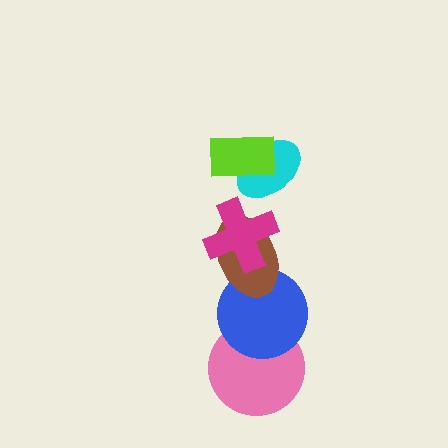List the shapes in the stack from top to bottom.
From top to bottom: the lime rectangle, the cyan ellipse, the magenta cross, the brown ellipse, the blue circle, the pink circle.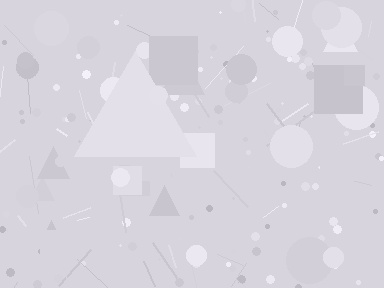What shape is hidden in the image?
A triangle is hidden in the image.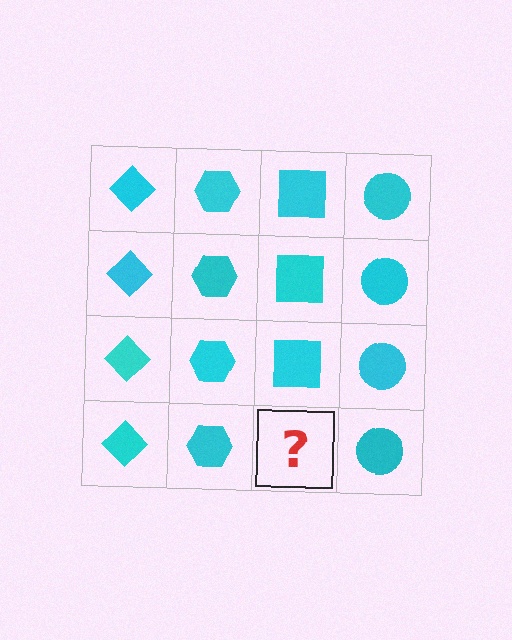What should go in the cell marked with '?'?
The missing cell should contain a cyan square.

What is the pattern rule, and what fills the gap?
The rule is that each column has a consistent shape. The gap should be filled with a cyan square.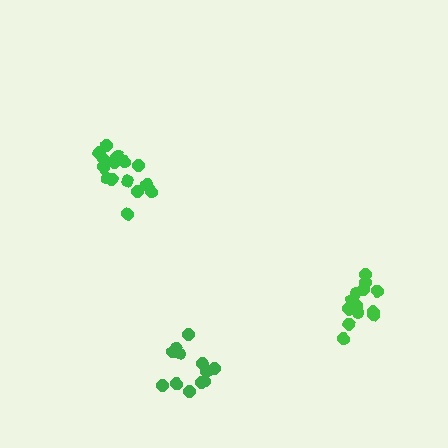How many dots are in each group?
Group 1: 16 dots, Group 2: 12 dots, Group 3: 13 dots (41 total).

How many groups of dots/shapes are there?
There are 3 groups.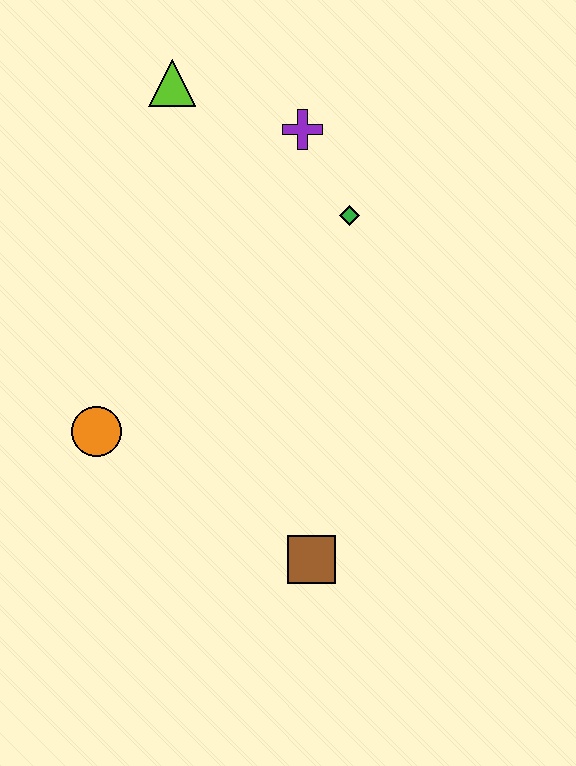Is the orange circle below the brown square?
No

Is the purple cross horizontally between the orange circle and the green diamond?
Yes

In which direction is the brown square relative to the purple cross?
The brown square is below the purple cross.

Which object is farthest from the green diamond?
The brown square is farthest from the green diamond.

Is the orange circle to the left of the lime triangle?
Yes